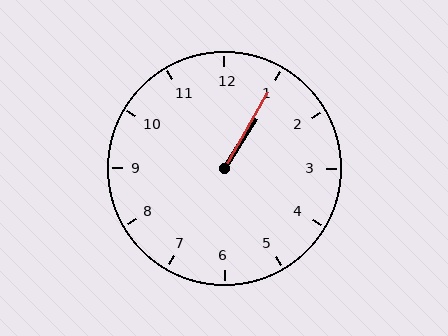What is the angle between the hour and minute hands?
Approximately 2 degrees.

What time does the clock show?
1:05.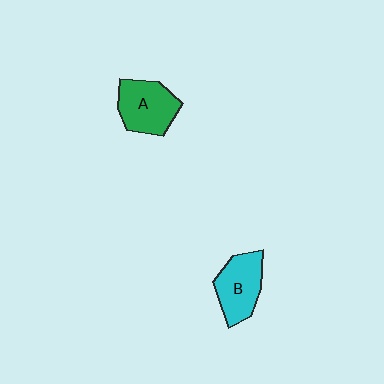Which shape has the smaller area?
Shape B (cyan).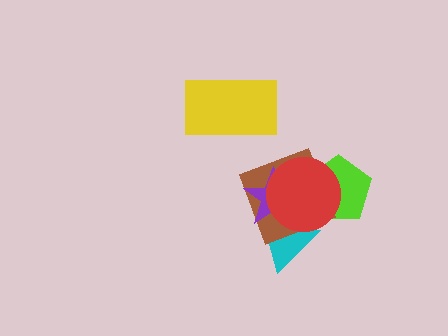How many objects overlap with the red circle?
4 objects overlap with the red circle.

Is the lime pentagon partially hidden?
Yes, it is partially covered by another shape.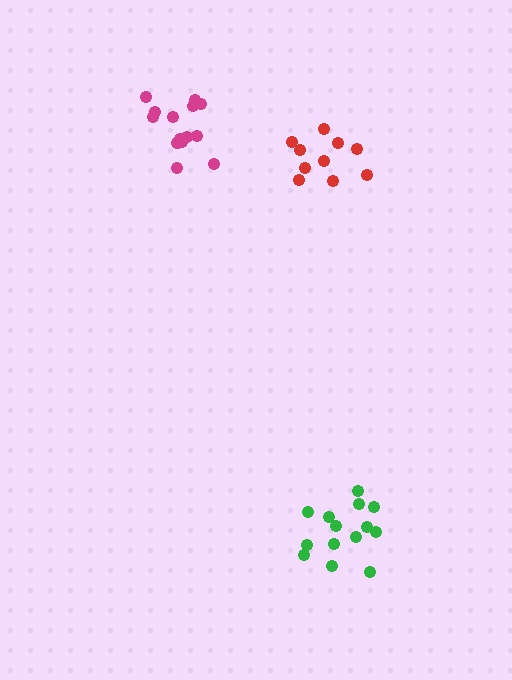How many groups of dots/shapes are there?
There are 3 groups.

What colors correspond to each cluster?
The clusters are colored: magenta, green, red.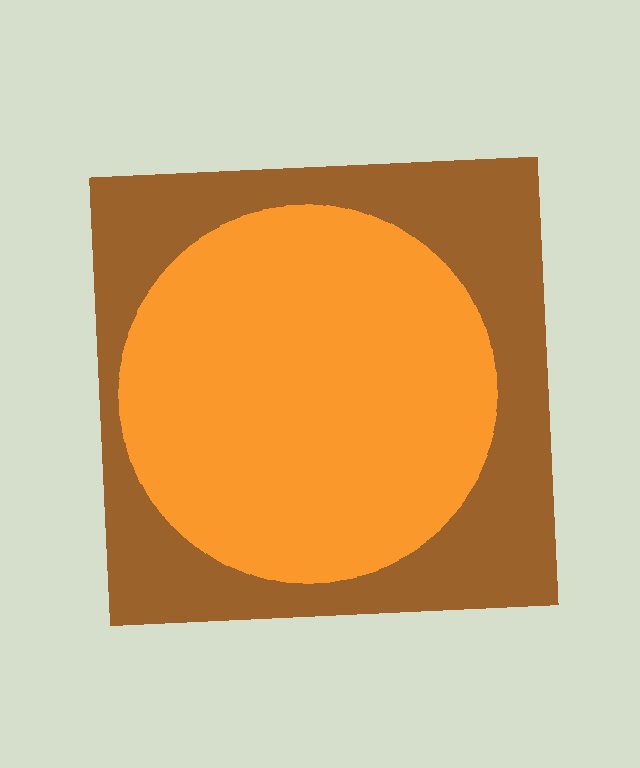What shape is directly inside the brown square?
The orange circle.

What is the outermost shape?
The brown square.